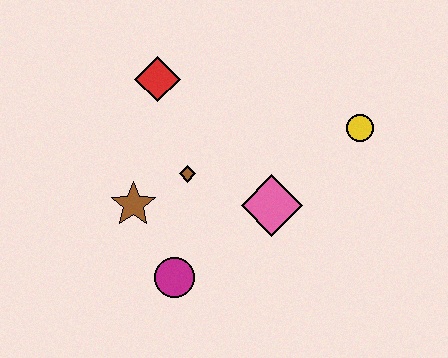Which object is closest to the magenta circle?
The brown star is closest to the magenta circle.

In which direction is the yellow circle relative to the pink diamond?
The yellow circle is to the right of the pink diamond.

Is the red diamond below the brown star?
No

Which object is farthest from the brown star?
The yellow circle is farthest from the brown star.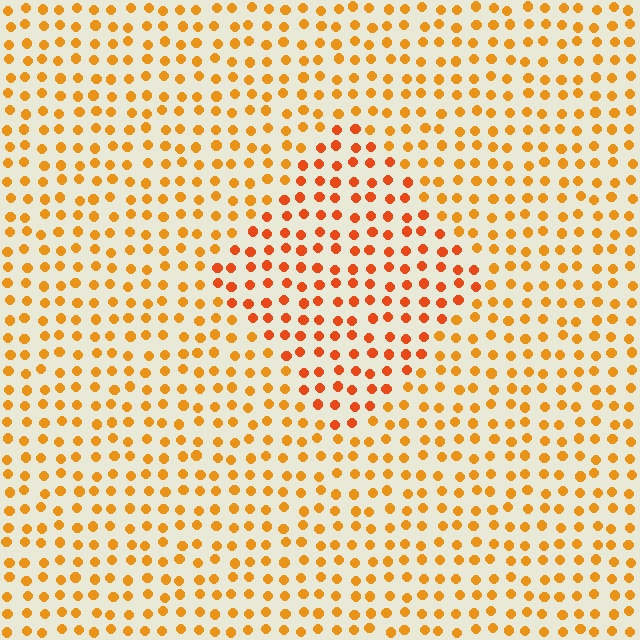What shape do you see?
I see a diamond.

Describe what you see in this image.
The image is filled with small orange elements in a uniform arrangement. A diamond-shaped region is visible where the elements are tinted to a slightly different hue, forming a subtle color boundary.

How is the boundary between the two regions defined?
The boundary is defined purely by a slight shift in hue (about 22 degrees). Spacing, size, and orientation are identical on both sides.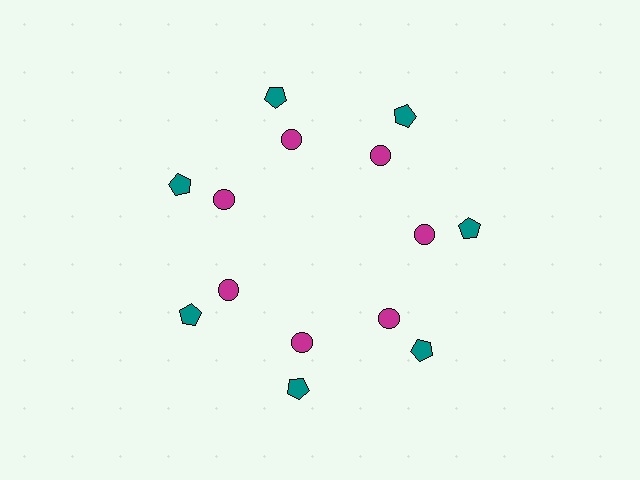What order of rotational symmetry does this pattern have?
This pattern has 7-fold rotational symmetry.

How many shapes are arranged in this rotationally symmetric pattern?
There are 14 shapes, arranged in 7 groups of 2.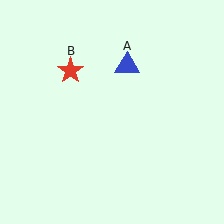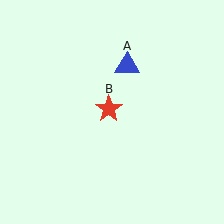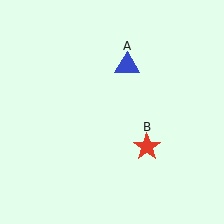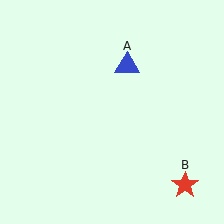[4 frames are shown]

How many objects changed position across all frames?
1 object changed position: red star (object B).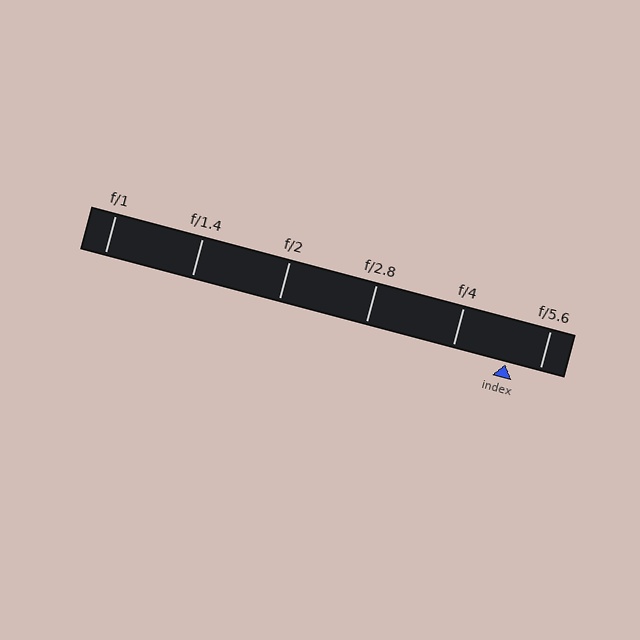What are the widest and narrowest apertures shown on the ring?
The widest aperture shown is f/1 and the narrowest is f/5.6.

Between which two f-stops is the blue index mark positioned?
The index mark is between f/4 and f/5.6.